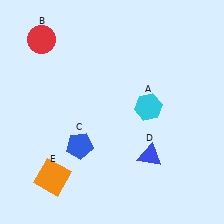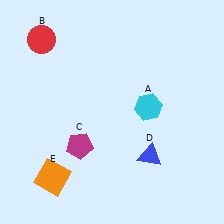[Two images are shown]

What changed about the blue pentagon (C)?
In Image 1, C is blue. In Image 2, it changed to magenta.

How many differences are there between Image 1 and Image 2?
There is 1 difference between the two images.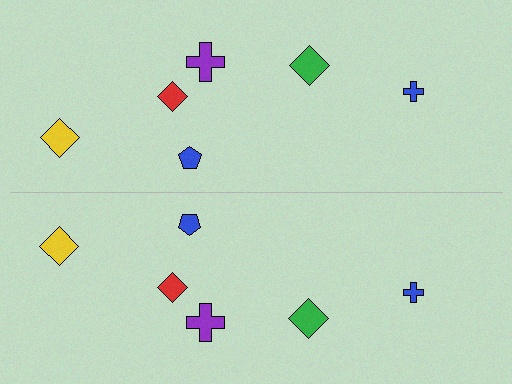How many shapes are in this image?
There are 12 shapes in this image.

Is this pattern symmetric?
Yes, this pattern has bilateral (reflection) symmetry.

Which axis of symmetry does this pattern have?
The pattern has a horizontal axis of symmetry running through the center of the image.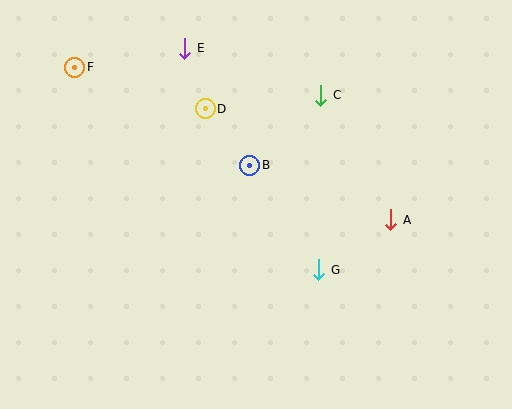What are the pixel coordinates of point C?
Point C is at (321, 95).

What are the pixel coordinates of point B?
Point B is at (250, 165).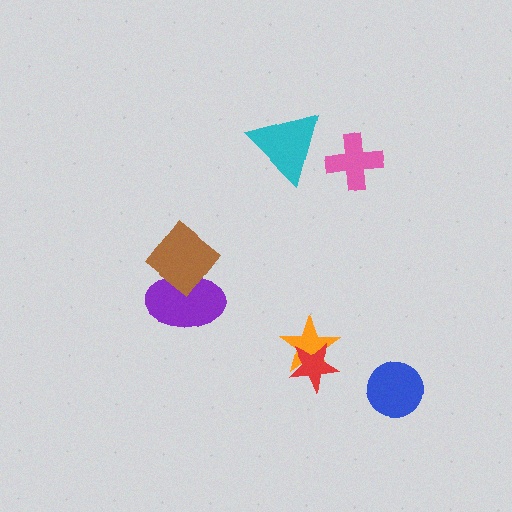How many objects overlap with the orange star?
1 object overlaps with the orange star.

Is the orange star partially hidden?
Yes, it is partially covered by another shape.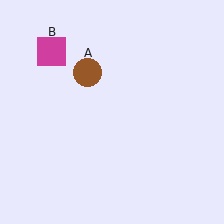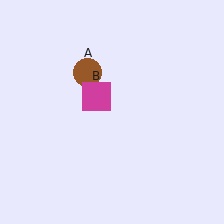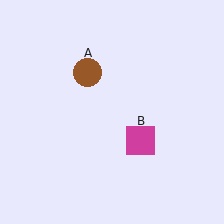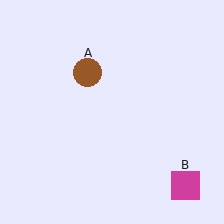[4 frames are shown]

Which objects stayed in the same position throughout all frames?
Brown circle (object A) remained stationary.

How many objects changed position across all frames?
1 object changed position: magenta square (object B).